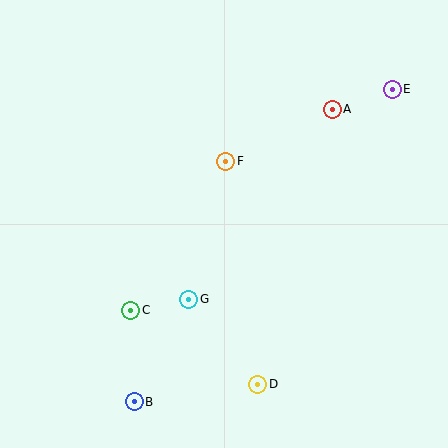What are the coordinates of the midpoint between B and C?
The midpoint between B and C is at (132, 356).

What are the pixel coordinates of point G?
Point G is at (189, 299).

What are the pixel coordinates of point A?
Point A is at (332, 109).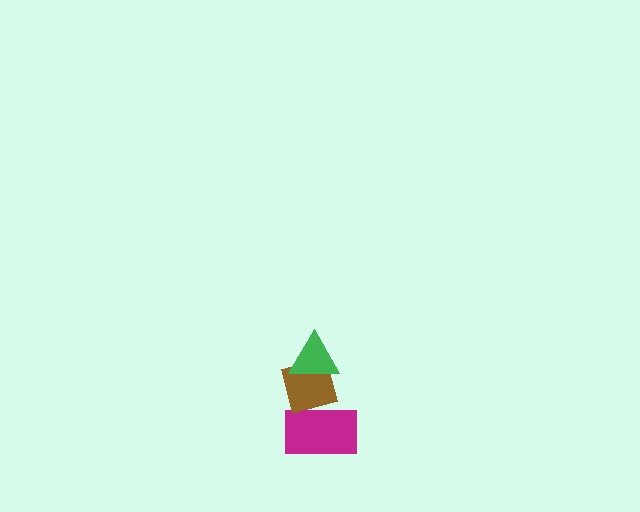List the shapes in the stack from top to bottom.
From top to bottom: the green triangle, the brown square, the magenta rectangle.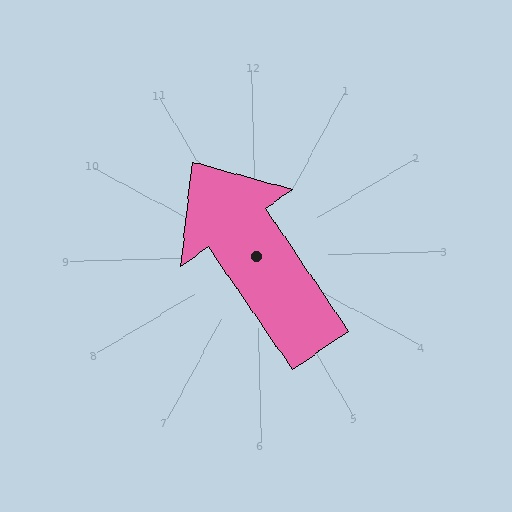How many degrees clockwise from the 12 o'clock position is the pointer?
Approximately 327 degrees.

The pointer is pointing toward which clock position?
Roughly 11 o'clock.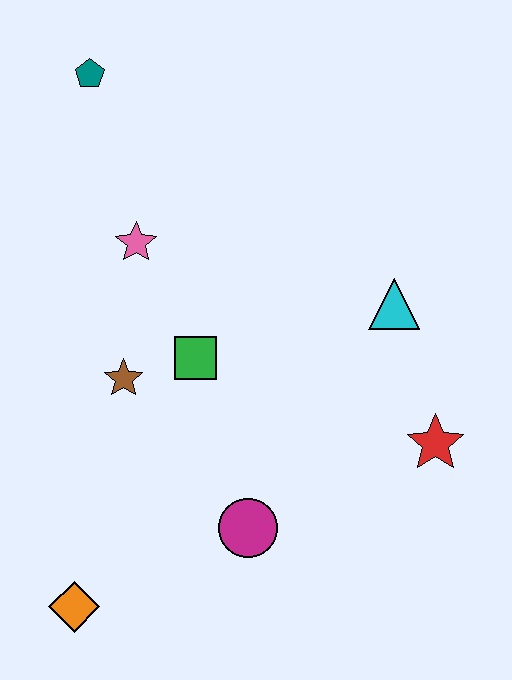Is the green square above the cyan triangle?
No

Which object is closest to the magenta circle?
The green square is closest to the magenta circle.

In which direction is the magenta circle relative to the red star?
The magenta circle is to the left of the red star.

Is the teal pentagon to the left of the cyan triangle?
Yes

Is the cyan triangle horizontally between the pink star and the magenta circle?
No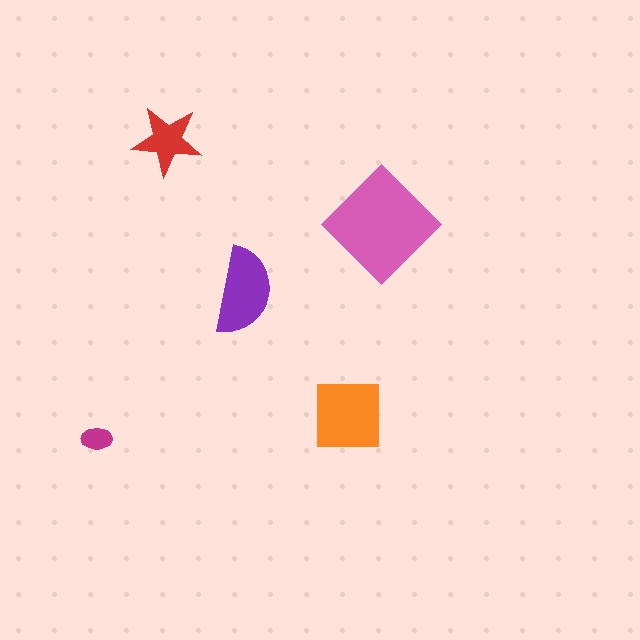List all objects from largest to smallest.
The pink diamond, the orange square, the purple semicircle, the red star, the magenta ellipse.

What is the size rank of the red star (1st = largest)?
4th.